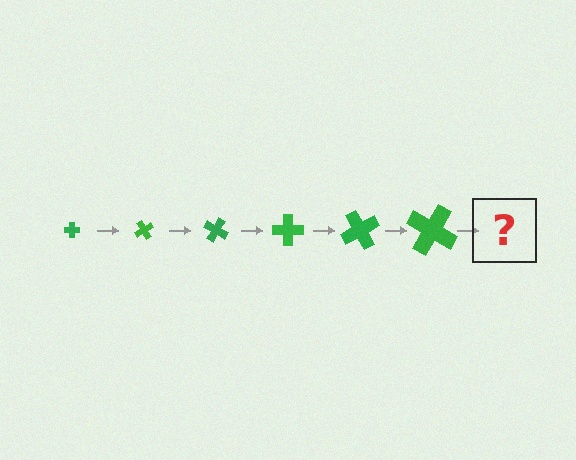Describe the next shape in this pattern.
It should be a cross, larger than the previous one and rotated 360 degrees from the start.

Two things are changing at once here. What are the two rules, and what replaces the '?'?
The two rules are that the cross grows larger each step and it rotates 60 degrees each step. The '?' should be a cross, larger than the previous one and rotated 360 degrees from the start.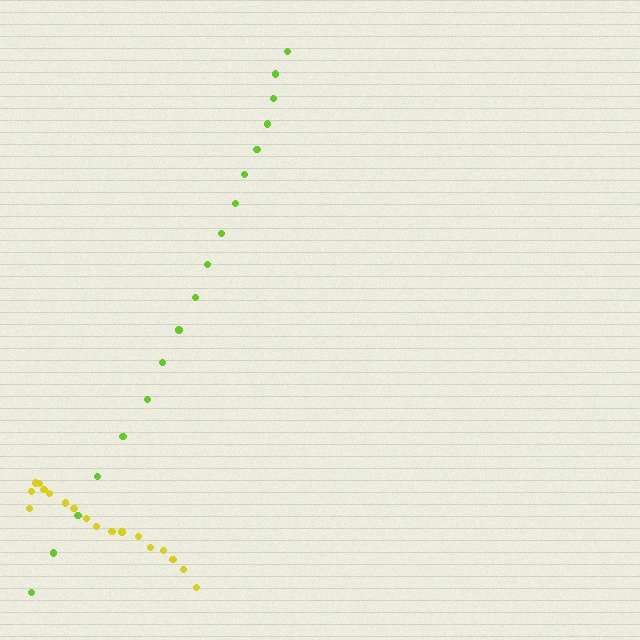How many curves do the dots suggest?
There are 2 distinct paths.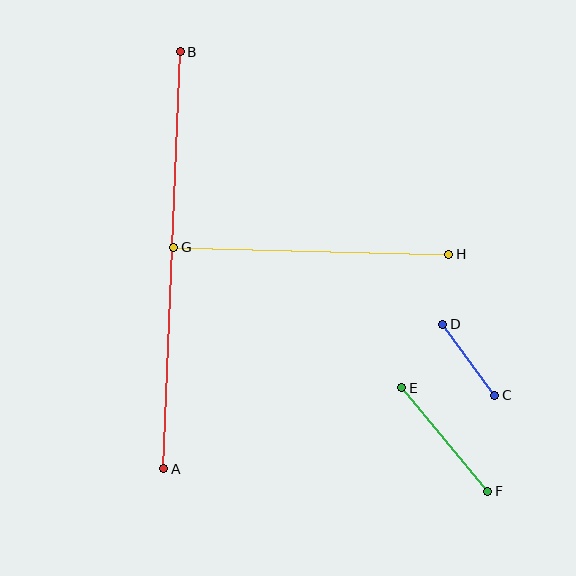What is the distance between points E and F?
The distance is approximately 134 pixels.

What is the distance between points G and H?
The distance is approximately 275 pixels.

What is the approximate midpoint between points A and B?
The midpoint is at approximately (172, 260) pixels.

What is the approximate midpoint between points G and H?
The midpoint is at approximately (311, 251) pixels.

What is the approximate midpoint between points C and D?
The midpoint is at approximately (469, 360) pixels.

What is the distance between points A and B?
The distance is approximately 418 pixels.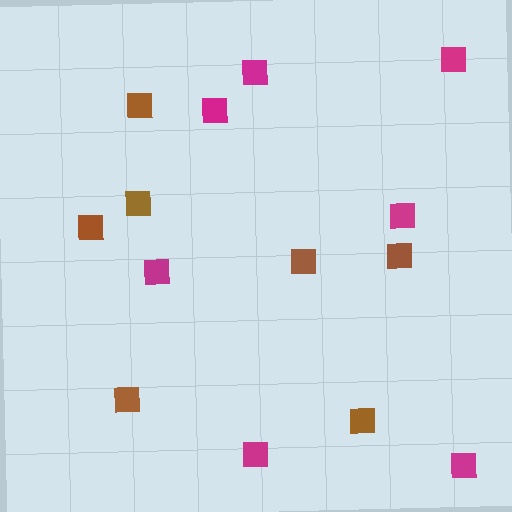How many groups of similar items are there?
There are 2 groups: one group of brown squares (7) and one group of magenta squares (7).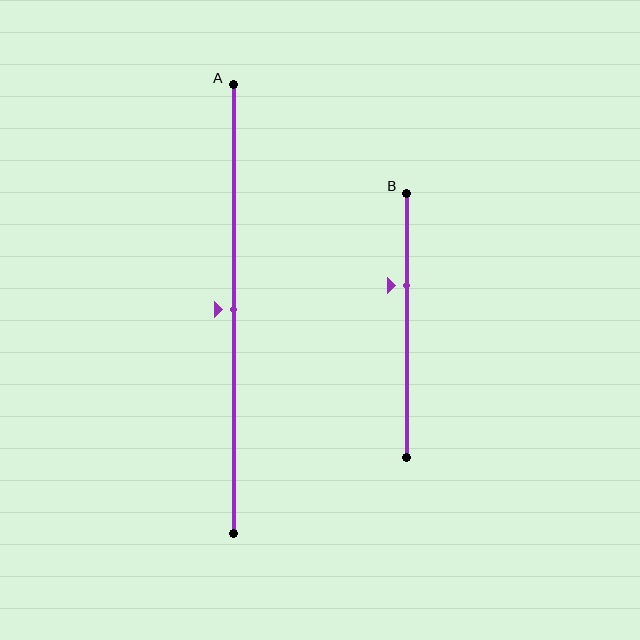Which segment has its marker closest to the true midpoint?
Segment A has its marker closest to the true midpoint.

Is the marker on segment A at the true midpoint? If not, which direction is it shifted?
Yes, the marker on segment A is at the true midpoint.